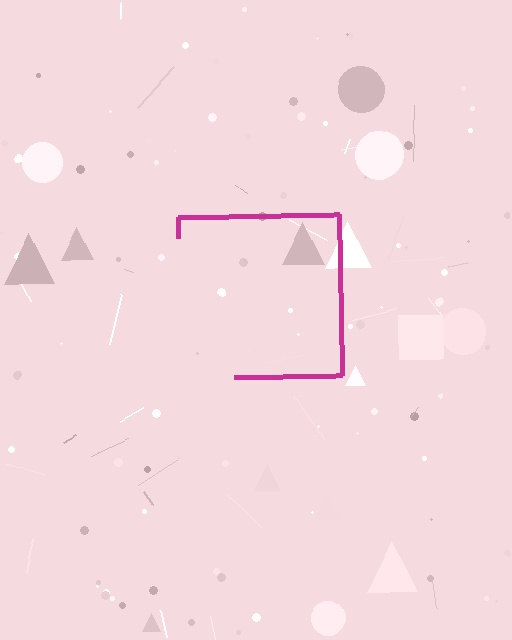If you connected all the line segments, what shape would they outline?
They would outline a square.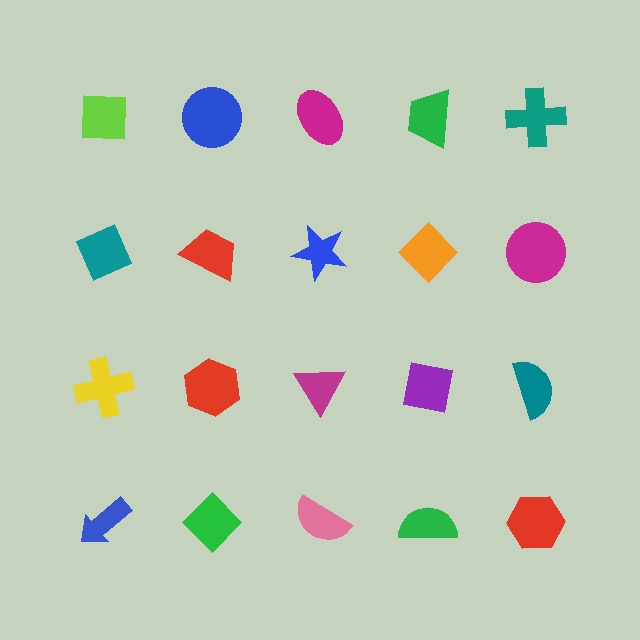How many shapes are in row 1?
5 shapes.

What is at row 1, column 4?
A green trapezoid.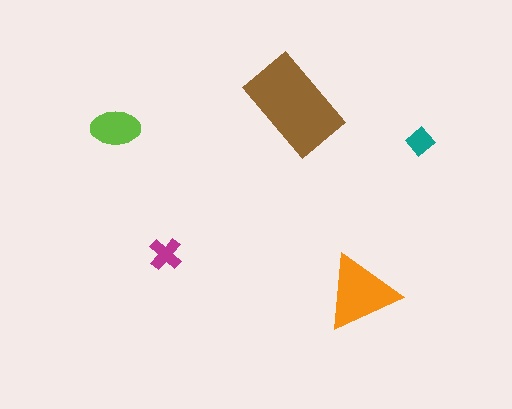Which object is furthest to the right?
The teal diamond is rightmost.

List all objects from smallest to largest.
The teal diamond, the magenta cross, the lime ellipse, the orange triangle, the brown rectangle.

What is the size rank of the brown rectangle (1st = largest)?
1st.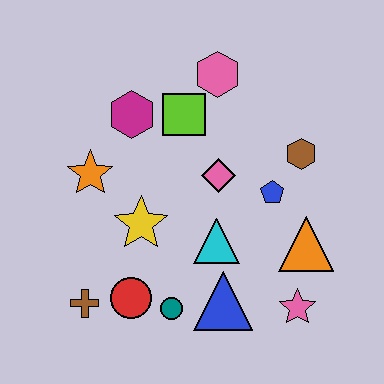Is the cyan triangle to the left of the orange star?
No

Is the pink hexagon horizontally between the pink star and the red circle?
Yes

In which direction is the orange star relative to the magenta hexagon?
The orange star is below the magenta hexagon.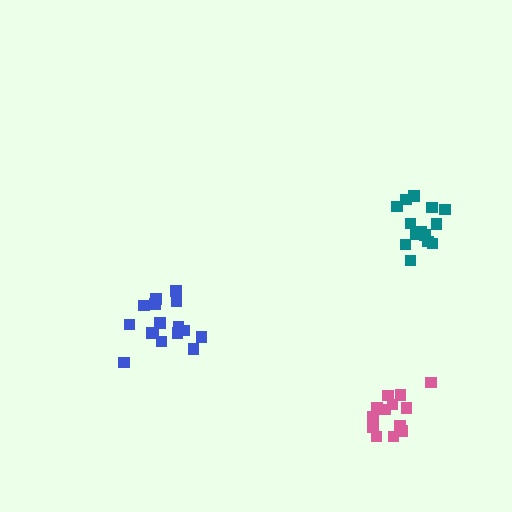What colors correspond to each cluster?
The clusters are colored: blue, pink, teal.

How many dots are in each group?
Group 1: 16 dots, Group 2: 13 dots, Group 3: 14 dots (43 total).